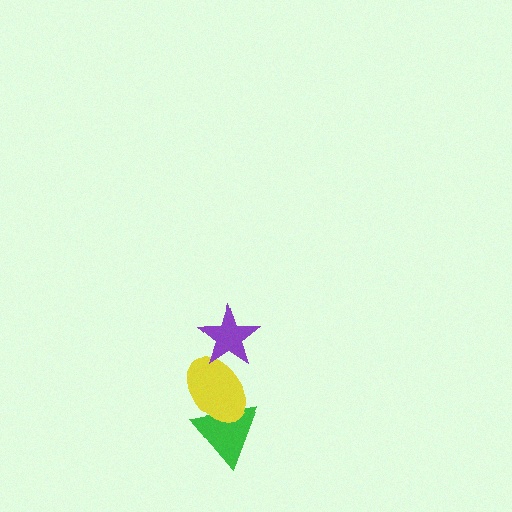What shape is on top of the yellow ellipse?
The purple star is on top of the yellow ellipse.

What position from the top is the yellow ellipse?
The yellow ellipse is 2nd from the top.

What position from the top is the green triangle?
The green triangle is 3rd from the top.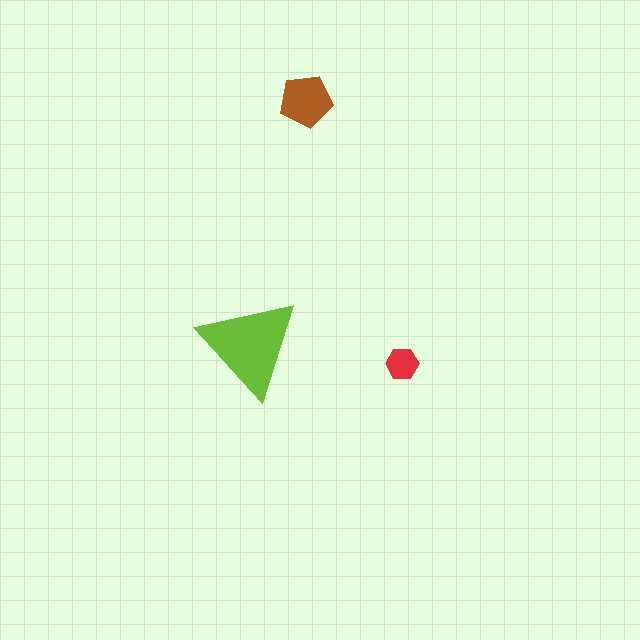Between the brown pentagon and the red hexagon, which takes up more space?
The brown pentagon.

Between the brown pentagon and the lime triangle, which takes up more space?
The lime triangle.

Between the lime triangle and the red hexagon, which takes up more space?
The lime triangle.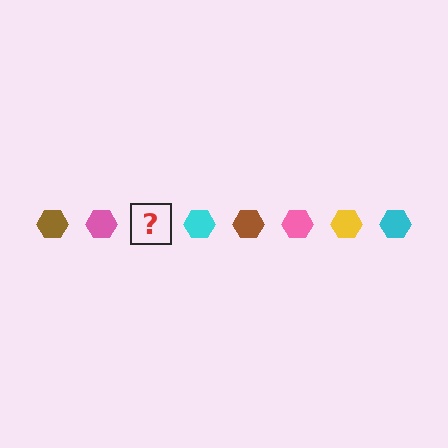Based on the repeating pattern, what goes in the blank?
The blank should be a yellow hexagon.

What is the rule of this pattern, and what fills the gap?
The rule is that the pattern cycles through brown, pink, yellow, cyan hexagons. The gap should be filled with a yellow hexagon.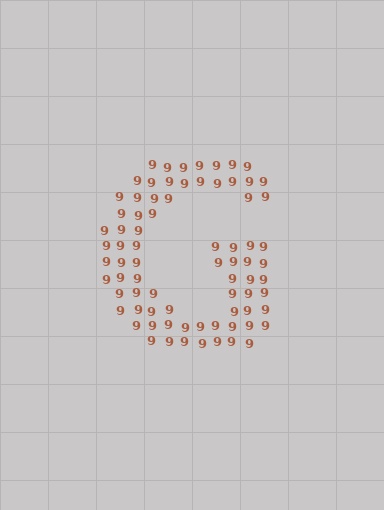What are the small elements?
The small elements are digit 9's.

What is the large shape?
The large shape is the letter G.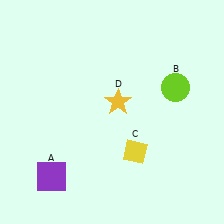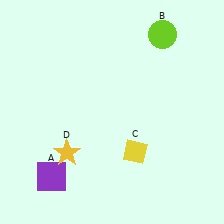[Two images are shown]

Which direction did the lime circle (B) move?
The lime circle (B) moved up.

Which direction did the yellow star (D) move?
The yellow star (D) moved left.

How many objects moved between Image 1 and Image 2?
2 objects moved between the two images.